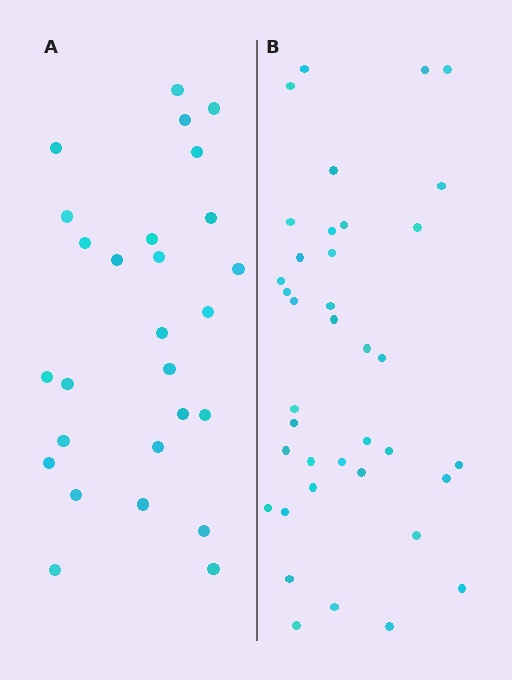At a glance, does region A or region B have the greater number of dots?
Region B (the right region) has more dots.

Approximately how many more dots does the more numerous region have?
Region B has roughly 12 or so more dots than region A.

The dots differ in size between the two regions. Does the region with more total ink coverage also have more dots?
No. Region A has more total ink coverage because its dots are larger, but region B actually contains more individual dots. Total area can be misleading — the number of items is what matters here.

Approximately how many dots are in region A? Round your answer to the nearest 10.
About 30 dots. (The exact count is 27, which rounds to 30.)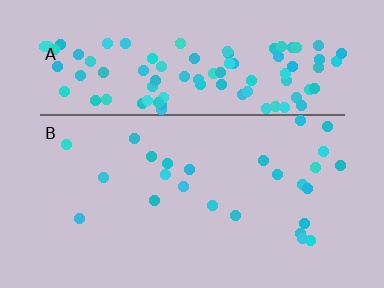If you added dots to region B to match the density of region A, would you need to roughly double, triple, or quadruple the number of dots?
Approximately quadruple.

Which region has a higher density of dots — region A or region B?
A (the top).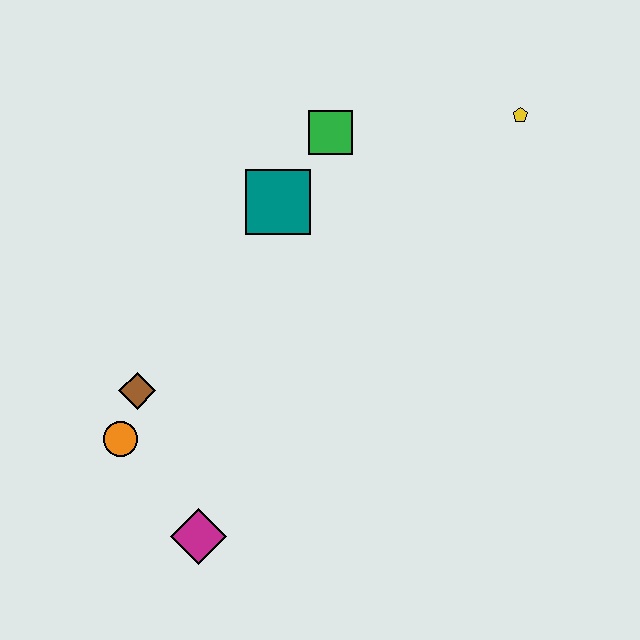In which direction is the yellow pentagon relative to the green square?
The yellow pentagon is to the right of the green square.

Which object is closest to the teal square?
The green square is closest to the teal square.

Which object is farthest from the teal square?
The magenta diamond is farthest from the teal square.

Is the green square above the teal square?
Yes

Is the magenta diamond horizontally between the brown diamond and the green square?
Yes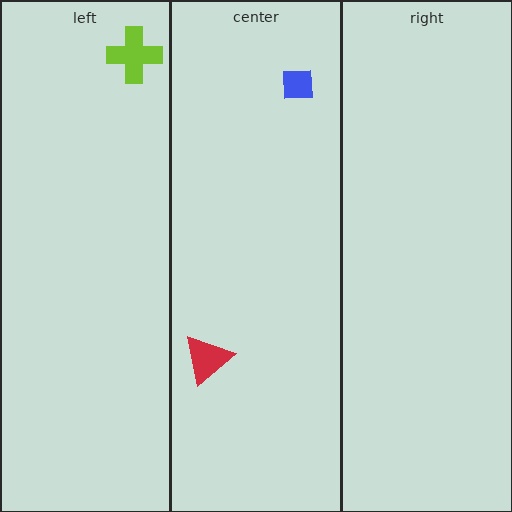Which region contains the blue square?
The center region.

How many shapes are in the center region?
2.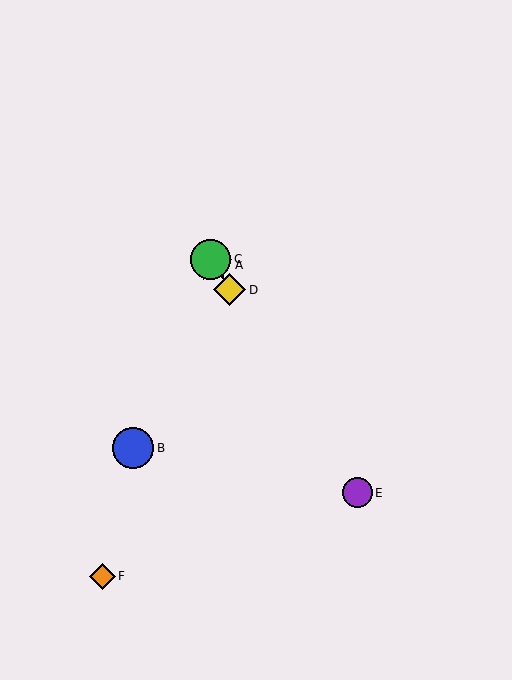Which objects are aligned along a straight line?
Objects A, C, D, E are aligned along a straight line.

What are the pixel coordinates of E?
Object E is at (357, 493).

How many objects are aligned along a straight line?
4 objects (A, C, D, E) are aligned along a straight line.